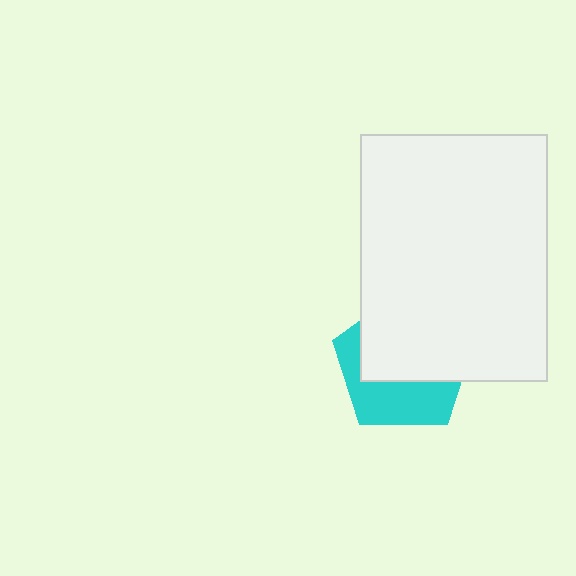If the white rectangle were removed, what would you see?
You would see the complete cyan pentagon.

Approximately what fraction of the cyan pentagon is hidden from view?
Roughly 58% of the cyan pentagon is hidden behind the white rectangle.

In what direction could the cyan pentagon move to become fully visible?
The cyan pentagon could move down. That would shift it out from behind the white rectangle entirely.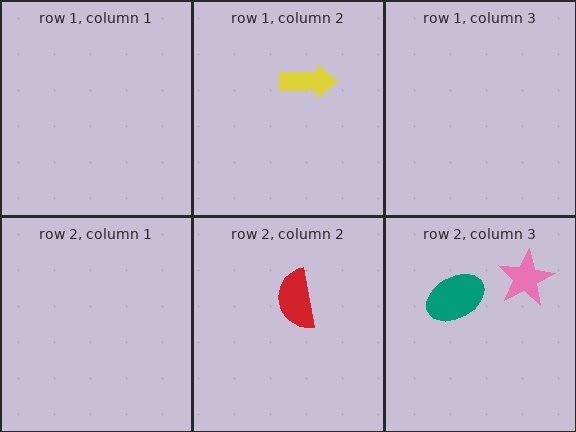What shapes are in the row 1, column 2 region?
The yellow arrow.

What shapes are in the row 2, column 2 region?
The red semicircle.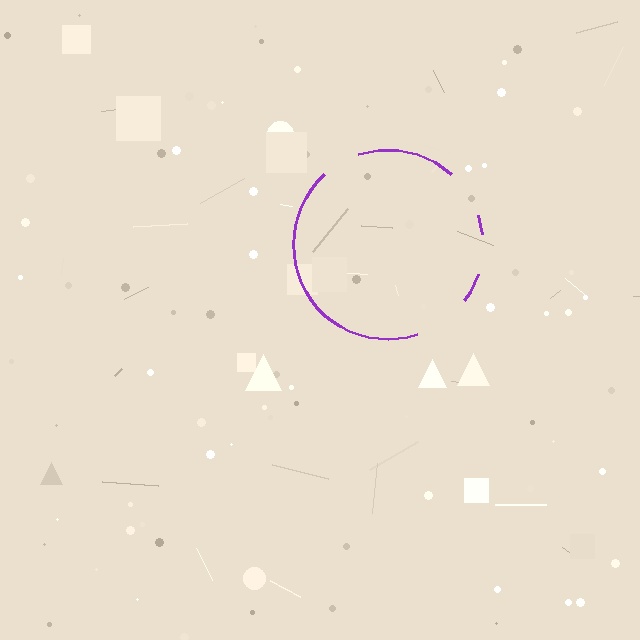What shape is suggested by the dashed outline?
The dashed outline suggests a circle.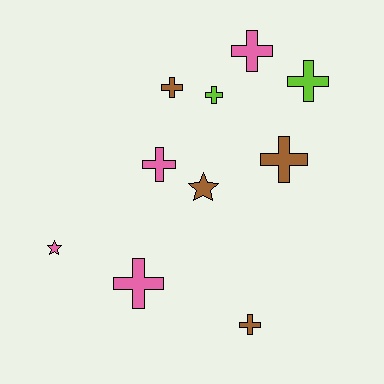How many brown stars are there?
There is 1 brown star.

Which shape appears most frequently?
Cross, with 8 objects.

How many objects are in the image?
There are 10 objects.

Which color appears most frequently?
Pink, with 4 objects.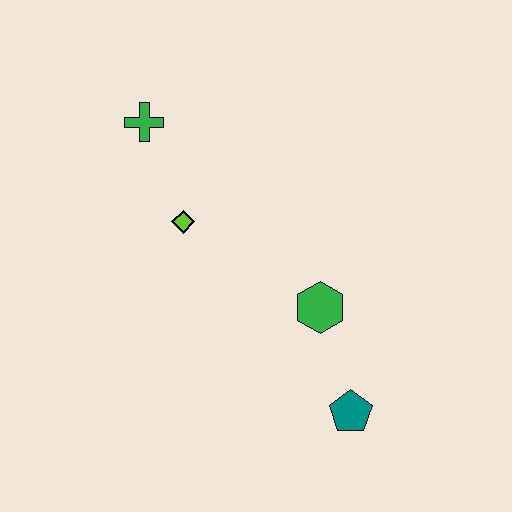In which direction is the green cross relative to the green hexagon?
The green cross is above the green hexagon.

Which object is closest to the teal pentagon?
The green hexagon is closest to the teal pentagon.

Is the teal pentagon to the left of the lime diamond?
No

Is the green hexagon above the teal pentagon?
Yes